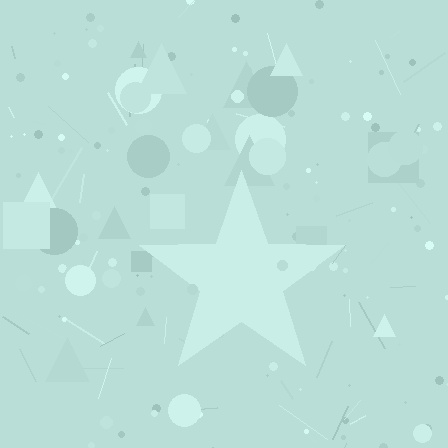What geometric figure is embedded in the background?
A star is embedded in the background.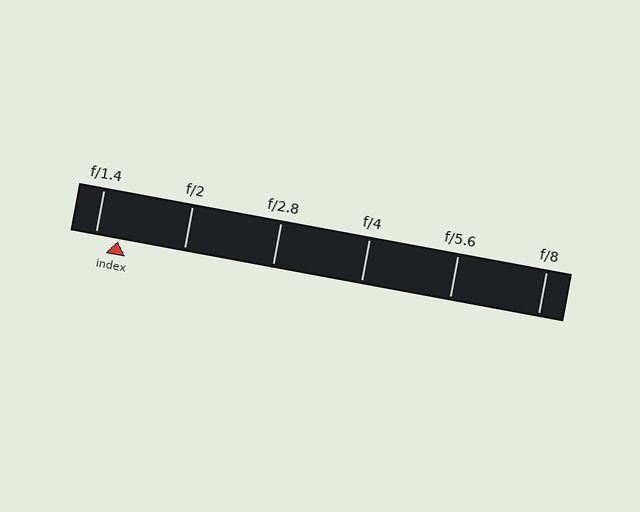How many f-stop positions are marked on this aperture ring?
There are 6 f-stop positions marked.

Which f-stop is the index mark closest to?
The index mark is closest to f/1.4.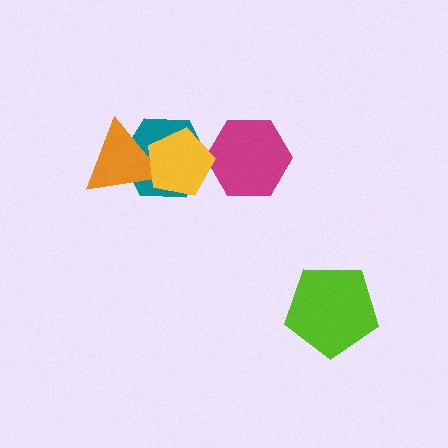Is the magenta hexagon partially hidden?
Yes, it is partially covered by another shape.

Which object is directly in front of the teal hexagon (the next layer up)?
The orange triangle is directly in front of the teal hexagon.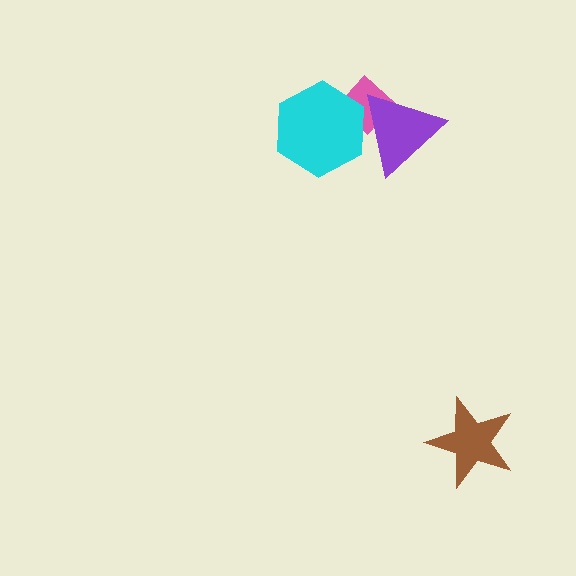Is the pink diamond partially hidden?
Yes, it is partially covered by another shape.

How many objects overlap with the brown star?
0 objects overlap with the brown star.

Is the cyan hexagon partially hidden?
Yes, it is partially covered by another shape.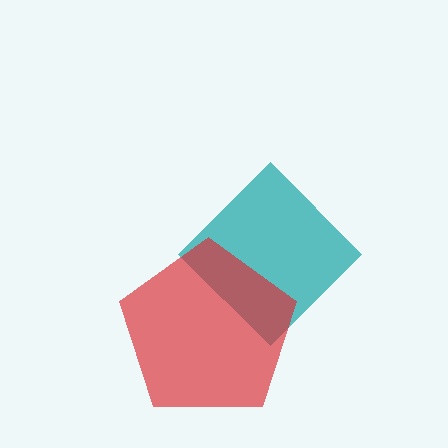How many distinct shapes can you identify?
There are 2 distinct shapes: a teal diamond, a red pentagon.